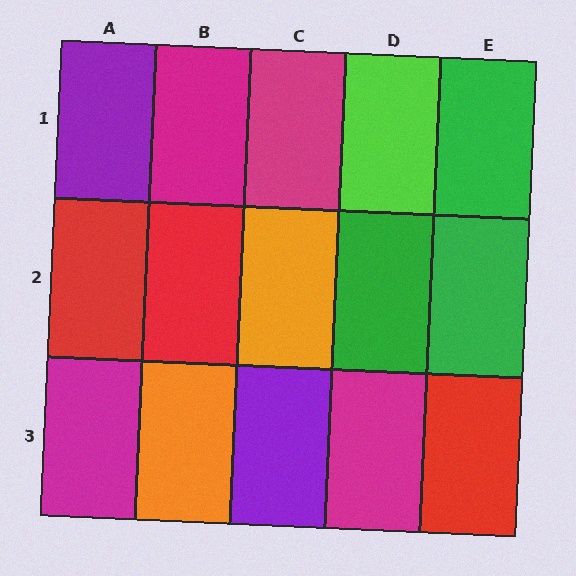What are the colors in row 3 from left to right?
Magenta, orange, purple, magenta, red.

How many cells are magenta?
4 cells are magenta.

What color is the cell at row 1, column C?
Magenta.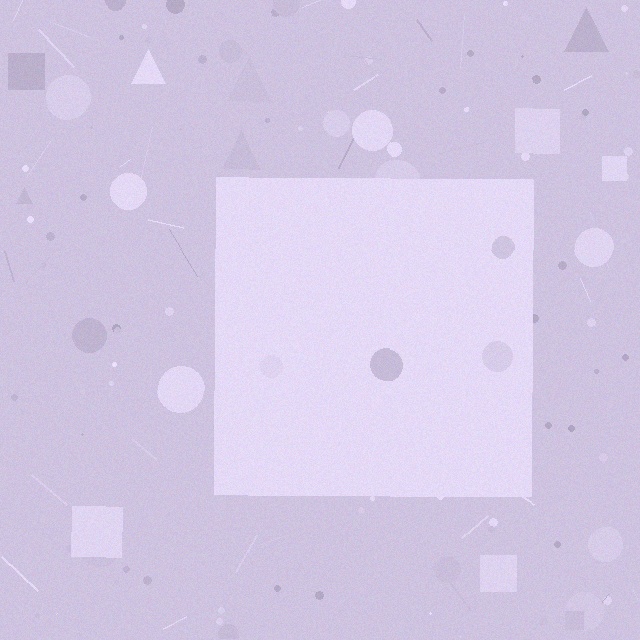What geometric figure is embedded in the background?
A square is embedded in the background.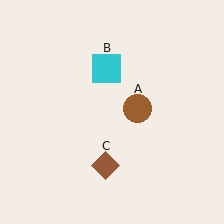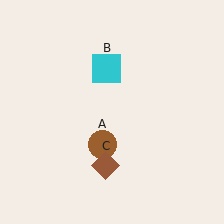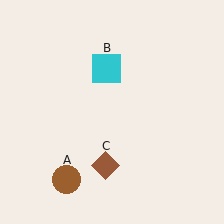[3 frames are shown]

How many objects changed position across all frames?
1 object changed position: brown circle (object A).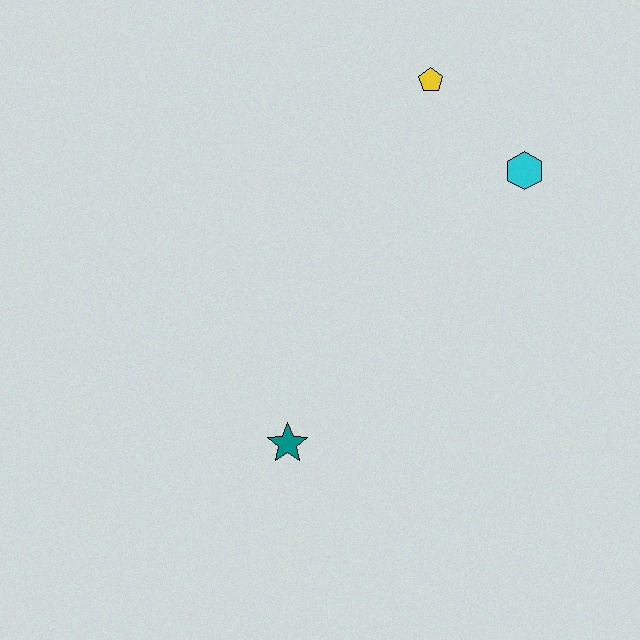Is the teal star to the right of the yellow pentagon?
No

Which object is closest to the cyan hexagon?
The yellow pentagon is closest to the cyan hexagon.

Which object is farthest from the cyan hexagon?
The teal star is farthest from the cyan hexagon.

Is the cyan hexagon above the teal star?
Yes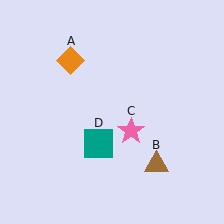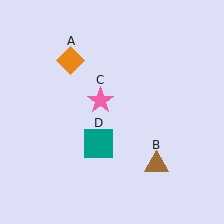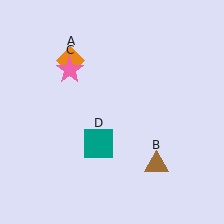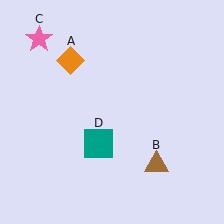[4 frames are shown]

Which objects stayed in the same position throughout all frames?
Orange diamond (object A) and brown triangle (object B) and teal square (object D) remained stationary.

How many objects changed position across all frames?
1 object changed position: pink star (object C).